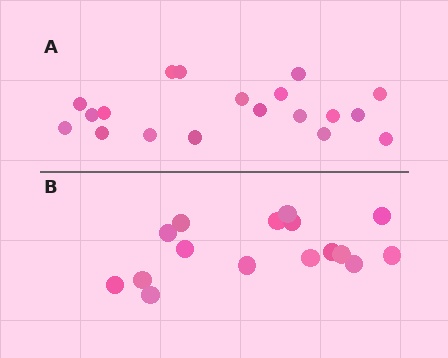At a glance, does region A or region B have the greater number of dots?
Region A (the top region) has more dots.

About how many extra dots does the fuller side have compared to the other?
Region A has just a few more — roughly 2 or 3 more dots than region B.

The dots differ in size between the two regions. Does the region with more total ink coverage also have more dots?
No. Region B has more total ink coverage because its dots are larger, but region A actually contains more individual dots. Total area can be misleading — the number of items is what matters here.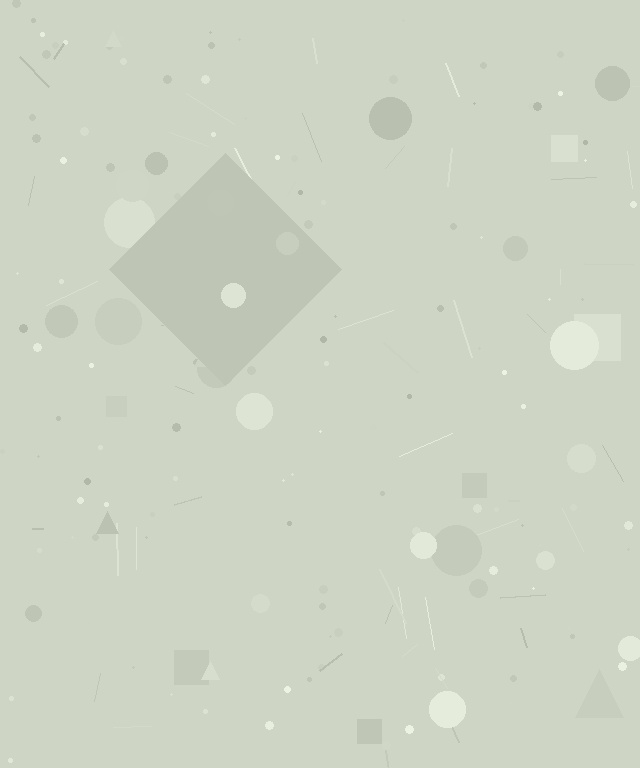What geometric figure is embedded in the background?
A diamond is embedded in the background.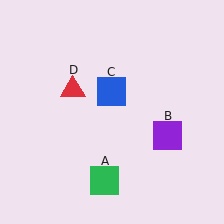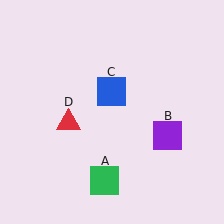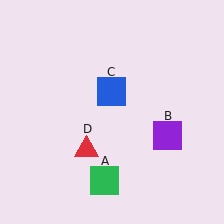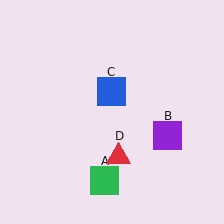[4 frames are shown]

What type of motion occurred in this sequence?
The red triangle (object D) rotated counterclockwise around the center of the scene.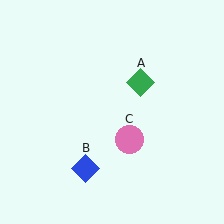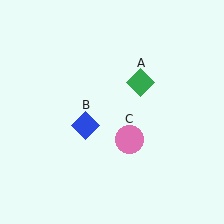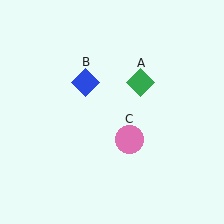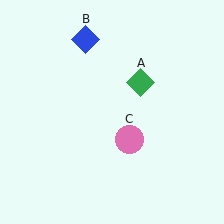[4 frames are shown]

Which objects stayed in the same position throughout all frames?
Green diamond (object A) and pink circle (object C) remained stationary.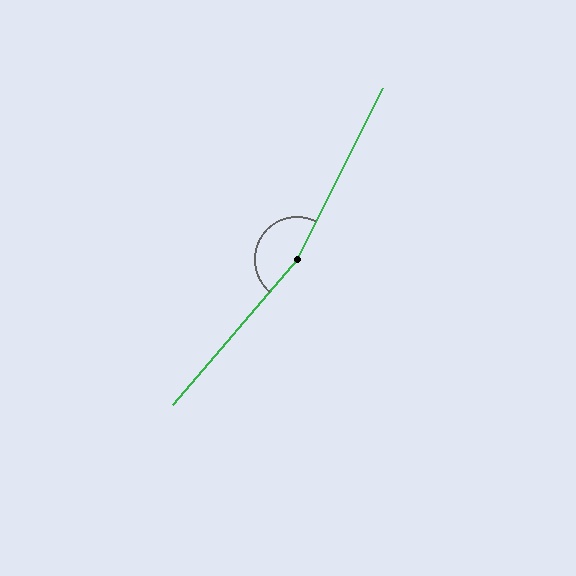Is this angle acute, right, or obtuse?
It is obtuse.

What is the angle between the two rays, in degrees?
Approximately 167 degrees.